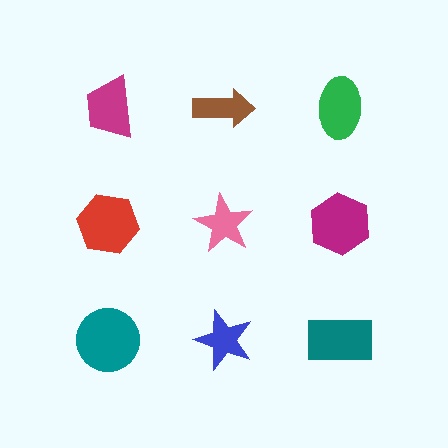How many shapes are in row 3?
3 shapes.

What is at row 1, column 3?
A green ellipse.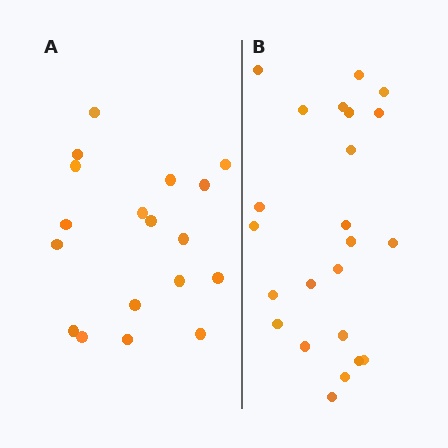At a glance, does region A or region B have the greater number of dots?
Region B (the right region) has more dots.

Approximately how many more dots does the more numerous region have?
Region B has about 5 more dots than region A.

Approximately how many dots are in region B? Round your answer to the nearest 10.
About 20 dots. (The exact count is 23, which rounds to 20.)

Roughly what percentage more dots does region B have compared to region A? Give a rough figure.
About 30% more.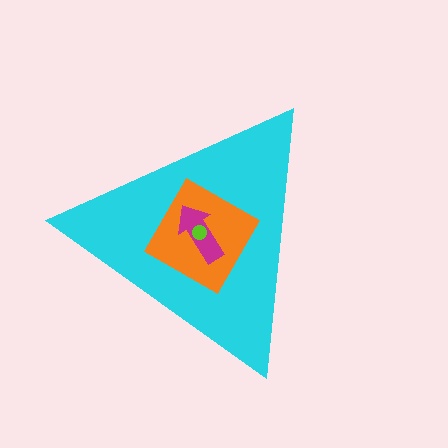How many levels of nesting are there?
4.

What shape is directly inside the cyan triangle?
The orange diamond.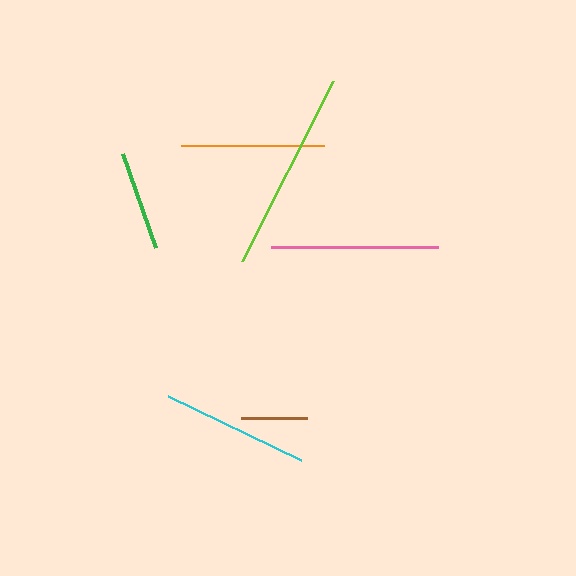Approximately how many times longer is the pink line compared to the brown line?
The pink line is approximately 2.5 times the length of the brown line.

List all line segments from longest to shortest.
From longest to shortest: lime, pink, cyan, orange, green, brown.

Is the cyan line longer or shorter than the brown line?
The cyan line is longer than the brown line.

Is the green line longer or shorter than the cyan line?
The cyan line is longer than the green line.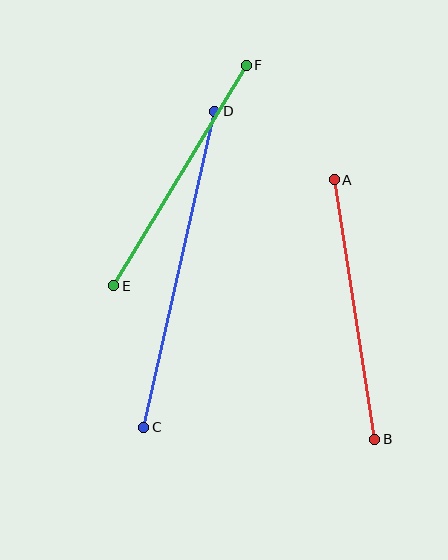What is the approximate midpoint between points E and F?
The midpoint is at approximately (180, 176) pixels.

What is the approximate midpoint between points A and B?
The midpoint is at approximately (354, 309) pixels.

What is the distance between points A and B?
The distance is approximately 263 pixels.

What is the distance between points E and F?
The distance is approximately 257 pixels.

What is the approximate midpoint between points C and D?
The midpoint is at approximately (179, 269) pixels.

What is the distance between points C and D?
The distance is approximately 324 pixels.